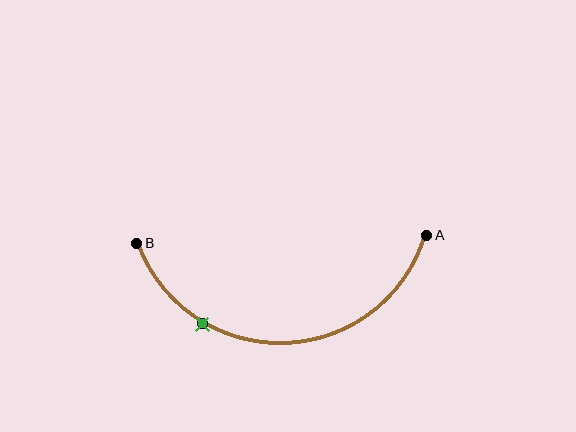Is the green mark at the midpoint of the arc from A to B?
No. The green mark lies on the arc but is closer to endpoint B. The arc midpoint would be at the point on the curve equidistant along the arc from both A and B.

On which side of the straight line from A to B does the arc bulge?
The arc bulges below the straight line connecting A and B.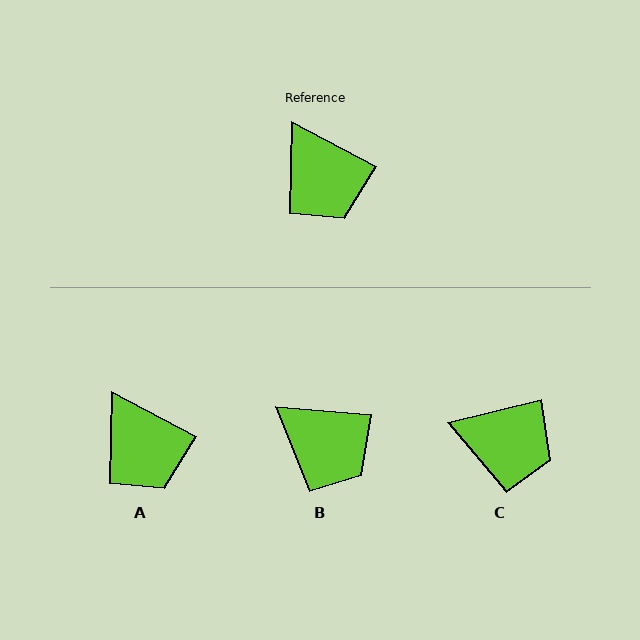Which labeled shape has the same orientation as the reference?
A.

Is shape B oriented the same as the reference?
No, it is off by about 23 degrees.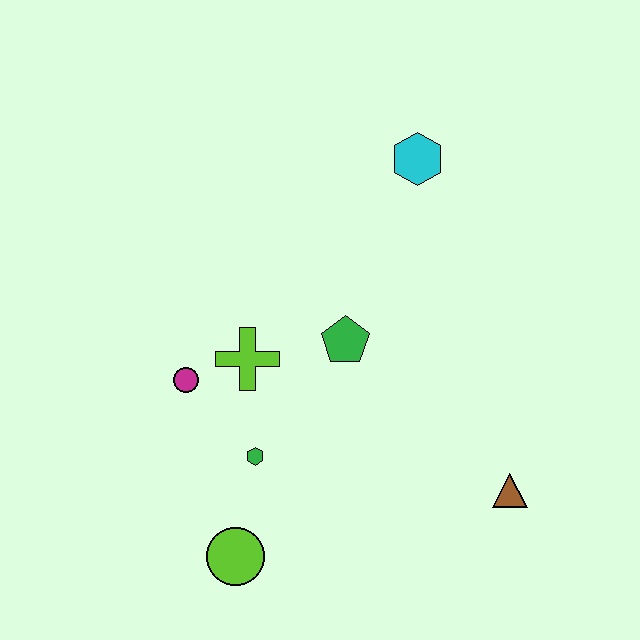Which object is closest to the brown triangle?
The green pentagon is closest to the brown triangle.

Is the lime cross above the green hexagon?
Yes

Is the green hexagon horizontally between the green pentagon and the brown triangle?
No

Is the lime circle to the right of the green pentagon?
No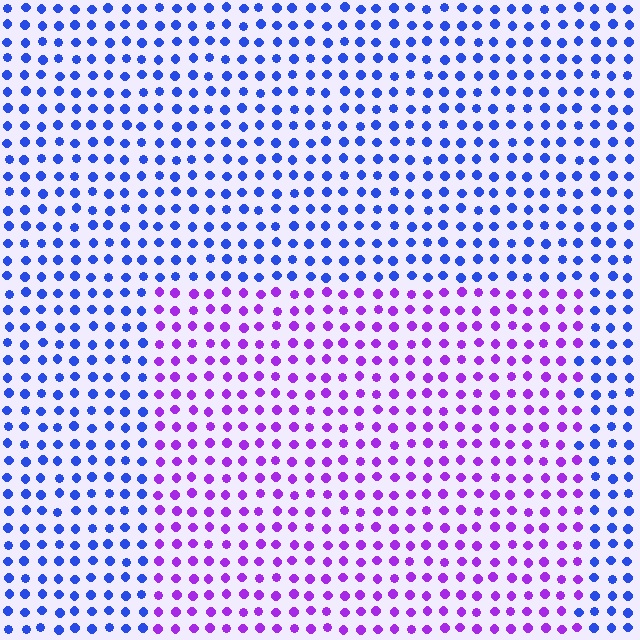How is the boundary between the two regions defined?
The boundary is defined purely by a slight shift in hue (about 51 degrees). Spacing, size, and orientation are identical on both sides.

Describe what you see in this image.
The image is filled with small blue elements in a uniform arrangement. A rectangle-shaped region is visible where the elements are tinted to a slightly different hue, forming a subtle color boundary.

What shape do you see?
I see a rectangle.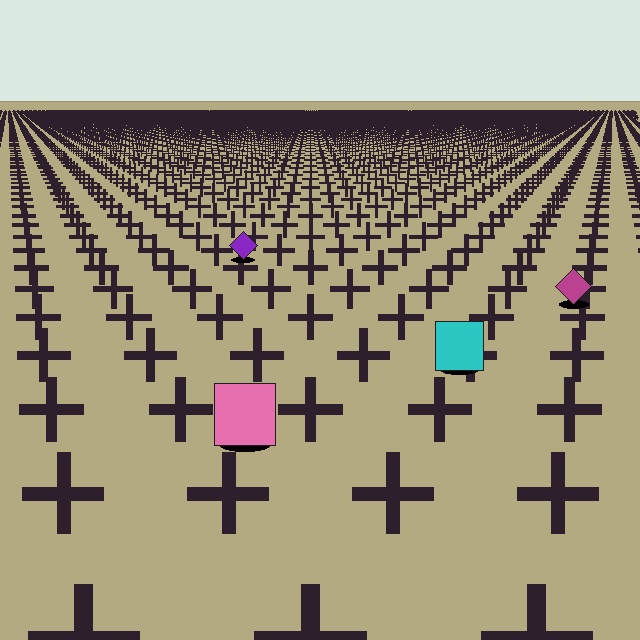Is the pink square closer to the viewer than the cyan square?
Yes. The pink square is closer — you can tell from the texture gradient: the ground texture is coarser near it.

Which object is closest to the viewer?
The pink square is closest. The texture marks near it are larger and more spread out.